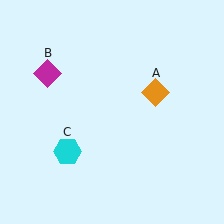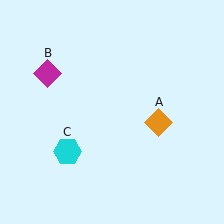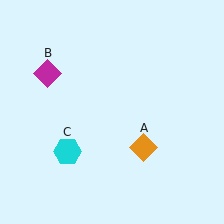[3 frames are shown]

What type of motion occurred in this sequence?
The orange diamond (object A) rotated clockwise around the center of the scene.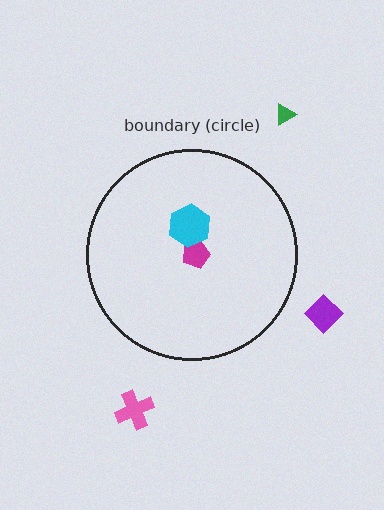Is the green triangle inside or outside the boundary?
Outside.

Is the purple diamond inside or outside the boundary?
Outside.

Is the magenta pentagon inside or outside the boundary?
Inside.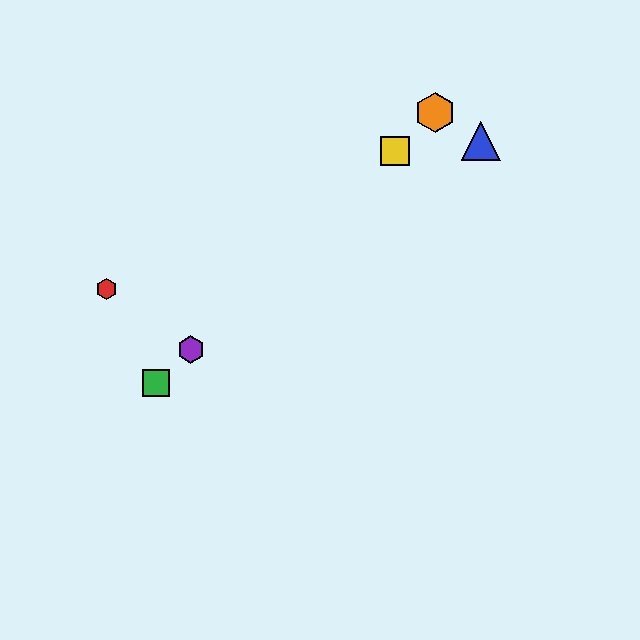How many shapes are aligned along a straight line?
4 shapes (the green square, the yellow square, the purple hexagon, the orange hexagon) are aligned along a straight line.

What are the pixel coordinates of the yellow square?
The yellow square is at (395, 151).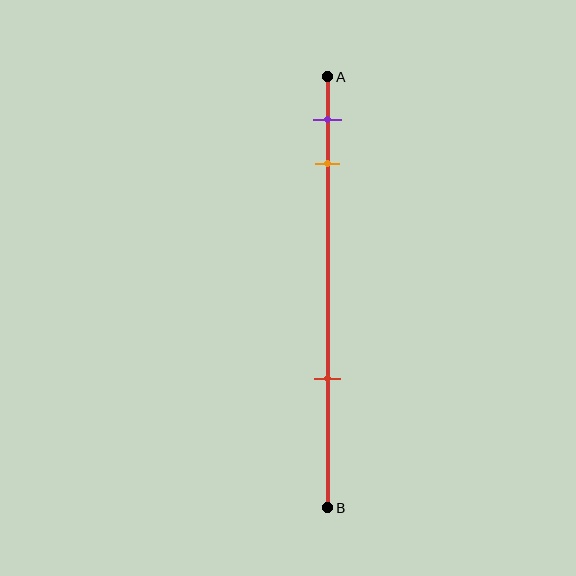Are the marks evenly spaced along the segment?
No, the marks are not evenly spaced.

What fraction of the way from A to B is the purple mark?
The purple mark is approximately 10% (0.1) of the way from A to B.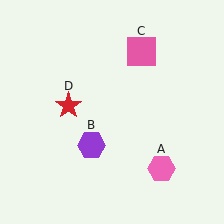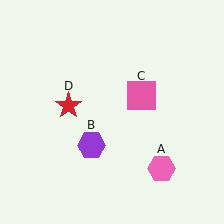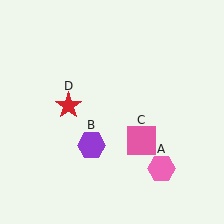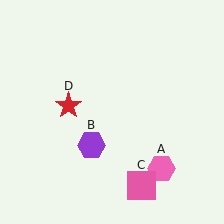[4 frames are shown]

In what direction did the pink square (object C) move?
The pink square (object C) moved down.